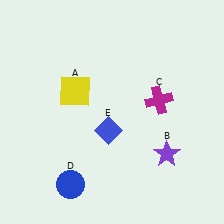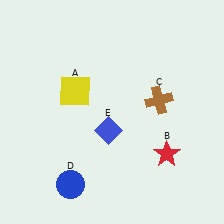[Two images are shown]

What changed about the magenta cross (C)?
In Image 1, C is magenta. In Image 2, it changed to brown.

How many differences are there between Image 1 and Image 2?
There are 2 differences between the two images.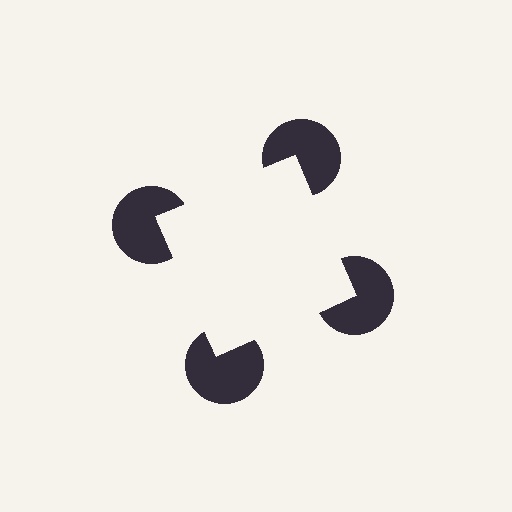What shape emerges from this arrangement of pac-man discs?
An illusory square — its edges are inferred from the aligned wedge cuts in the pac-man discs, not physically drawn.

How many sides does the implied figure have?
4 sides.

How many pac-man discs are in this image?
There are 4 — one at each vertex of the illusory square.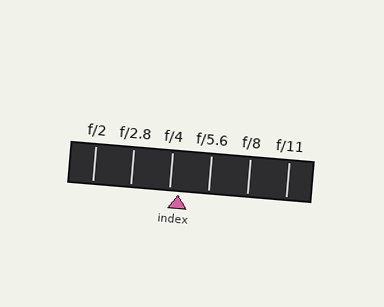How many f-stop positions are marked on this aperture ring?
There are 6 f-stop positions marked.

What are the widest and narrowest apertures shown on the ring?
The widest aperture shown is f/2 and the narrowest is f/11.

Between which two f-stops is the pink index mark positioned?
The index mark is between f/4 and f/5.6.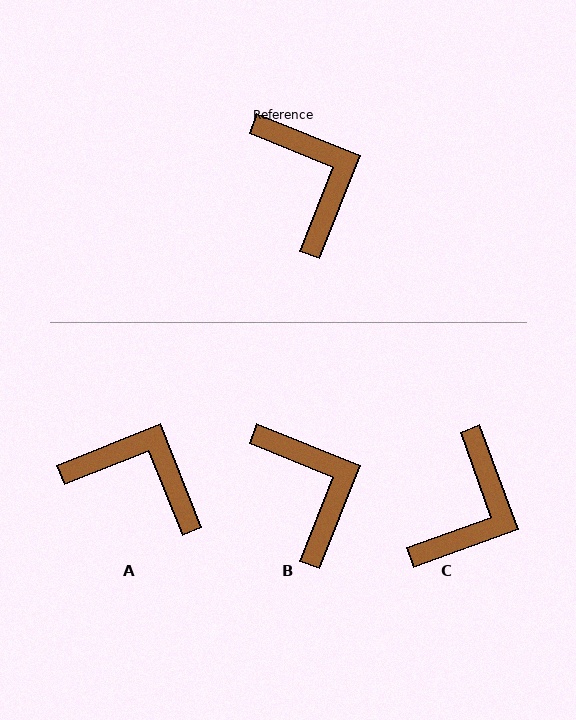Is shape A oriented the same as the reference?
No, it is off by about 44 degrees.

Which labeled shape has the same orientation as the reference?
B.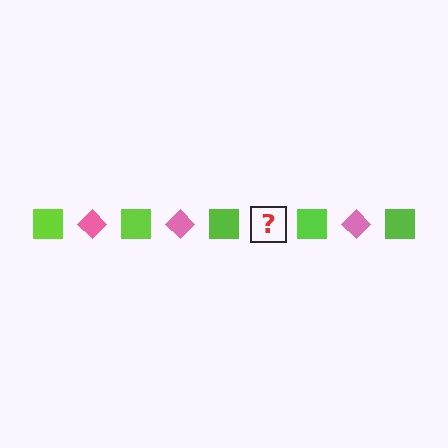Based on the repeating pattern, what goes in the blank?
The blank should be a pink diamond.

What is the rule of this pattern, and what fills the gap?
The rule is that the pattern alternates between lime square and pink diamond. The gap should be filled with a pink diamond.